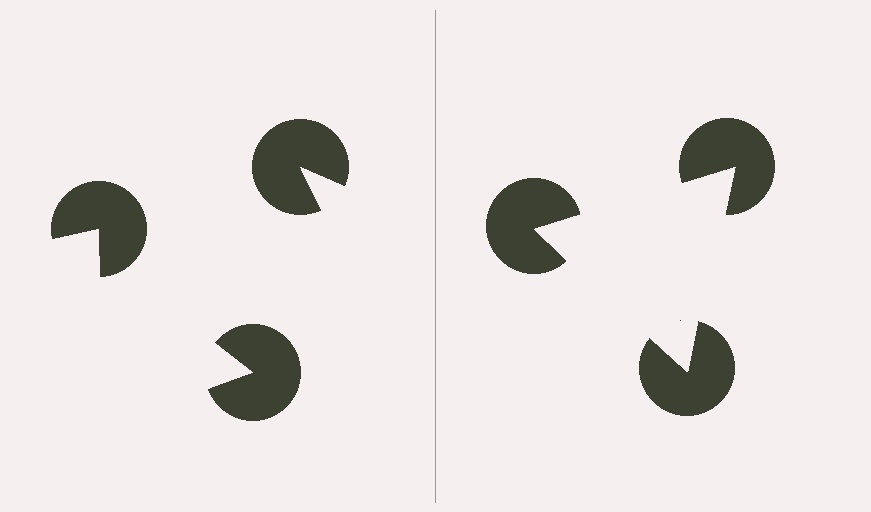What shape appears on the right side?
An illusory triangle.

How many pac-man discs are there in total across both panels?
6 — 3 on each side.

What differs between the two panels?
The pac-man discs are positioned identically on both sides; only the wedge orientations differ. On the right they align to a triangle; on the left they are misaligned.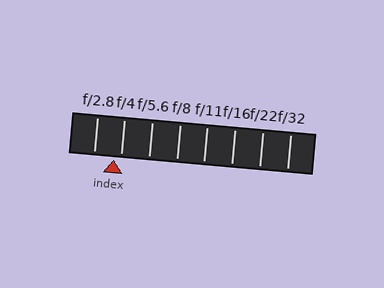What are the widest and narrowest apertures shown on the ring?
The widest aperture shown is f/2.8 and the narrowest is f/32.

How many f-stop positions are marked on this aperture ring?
There are 8 f-stop positions marked.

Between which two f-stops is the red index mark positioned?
The index mark is between f/2.8 and f/4.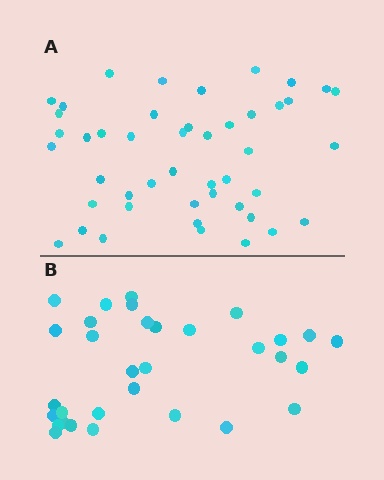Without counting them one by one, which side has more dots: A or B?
Region A (the top region) has more dots.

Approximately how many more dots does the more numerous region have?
Region A has approximately 15 more dots than region B.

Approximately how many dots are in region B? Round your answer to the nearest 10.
About 30 dots. (The exact count is 32, which rounds to 30.)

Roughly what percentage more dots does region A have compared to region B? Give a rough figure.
About 45% more.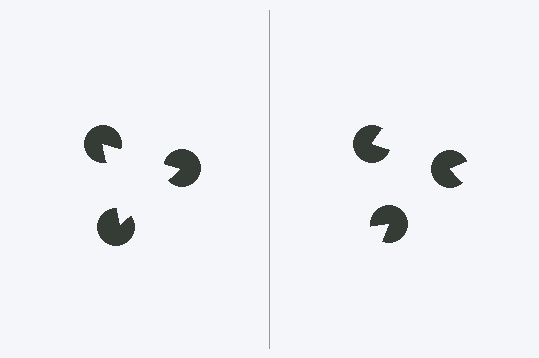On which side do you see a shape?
An illusory triangle appears on the left side. On the right side the wedge cuts are rotated, so no coherent shape forms.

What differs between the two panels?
The pac-man discs are positioned identically on both sides; only the wedge orientations differ. On the left they align to a triangle; on the right they are misaligned.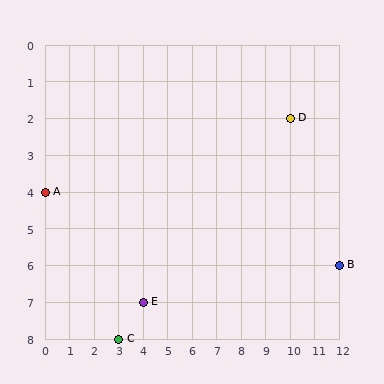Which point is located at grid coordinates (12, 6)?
Point B is at (12, 6).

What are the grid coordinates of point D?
Point D is at grid coordinates (10, 2).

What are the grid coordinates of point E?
Point E is at grid coordinates (4, 7).